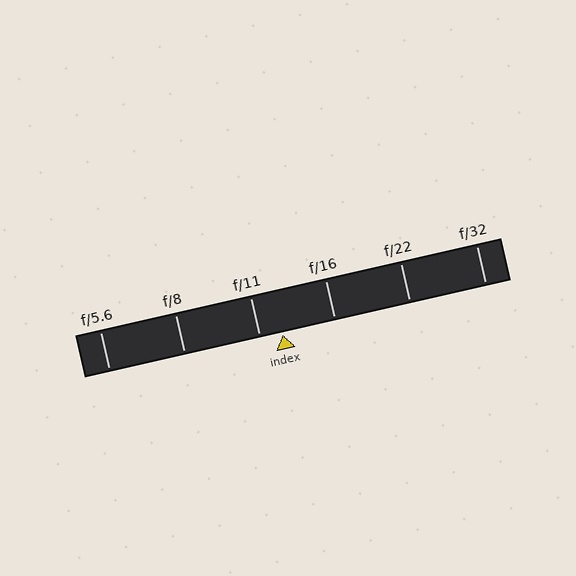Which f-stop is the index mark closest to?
The index mark is closest to f/11.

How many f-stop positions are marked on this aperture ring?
There are 6 f-stop positions marked.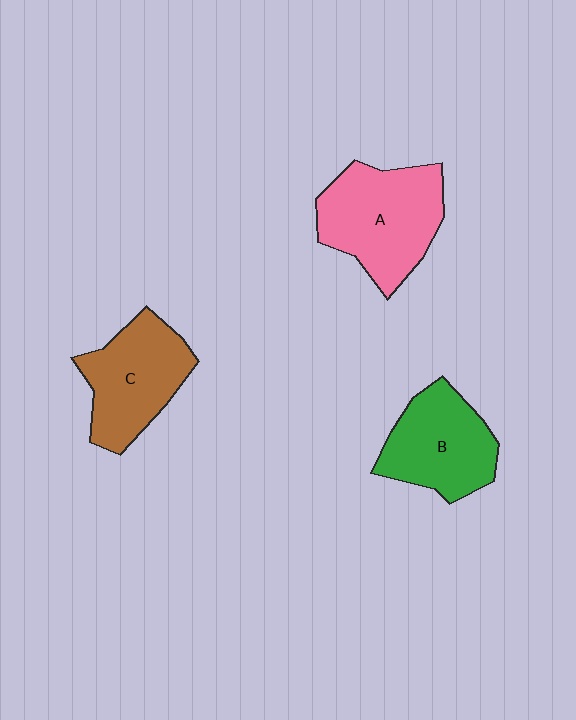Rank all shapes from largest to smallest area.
From largest to smallest: A (pink), C (brown), B (green).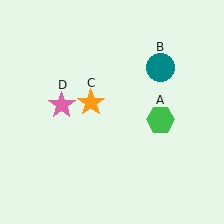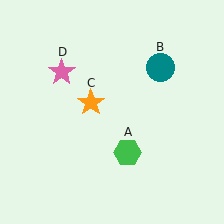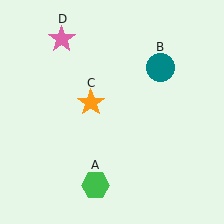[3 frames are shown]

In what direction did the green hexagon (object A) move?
The green hexagon (object A) moved down and to the left.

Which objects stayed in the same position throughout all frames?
Teal circle (object B) and orange star (object C) remained stationary.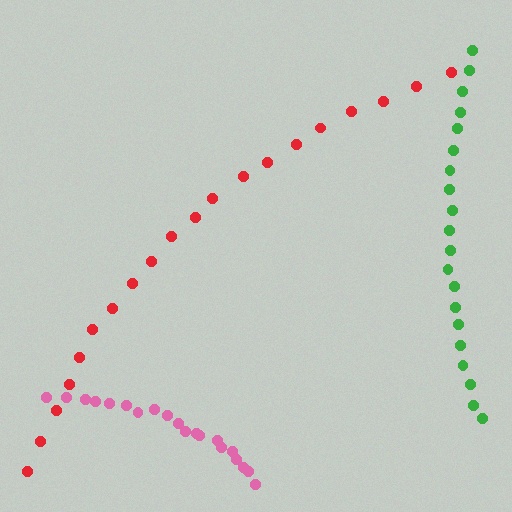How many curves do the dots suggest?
There are 3 distinct paths.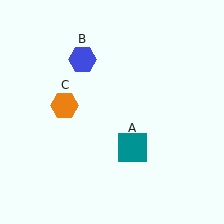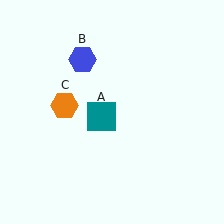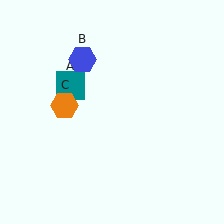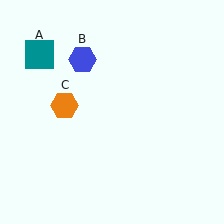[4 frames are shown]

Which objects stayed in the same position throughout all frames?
Blue hexagon (object B) and orange hexagon (object C) remained stationary.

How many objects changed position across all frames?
1 object changed position: teal square (object A).